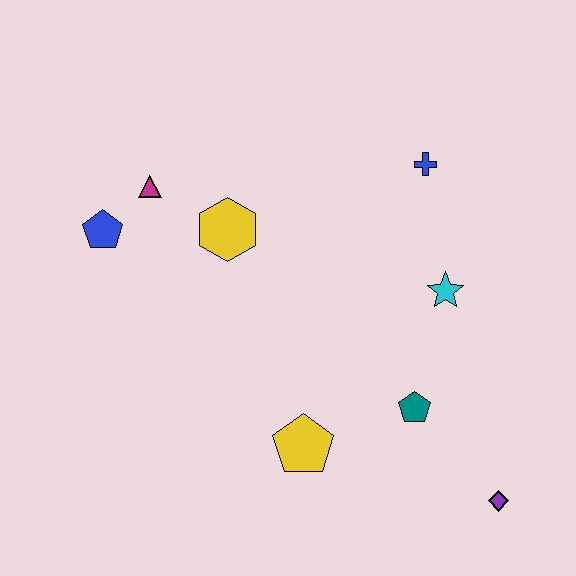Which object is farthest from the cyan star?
The blue pentagon is farthest from the cyan star.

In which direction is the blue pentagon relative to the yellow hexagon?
The blue pentagon is to the left of the yellow hexagon.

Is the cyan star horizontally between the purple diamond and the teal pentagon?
Yes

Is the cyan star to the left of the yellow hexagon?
No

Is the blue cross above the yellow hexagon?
Yes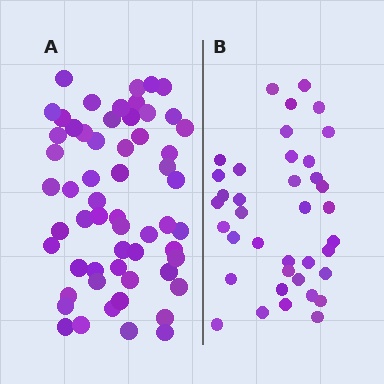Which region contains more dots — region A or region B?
Region A (the left region) has more dots.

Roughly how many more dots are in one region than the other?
Region A has approximately 20 more dots than region B.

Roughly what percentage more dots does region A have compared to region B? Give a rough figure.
About 55% more.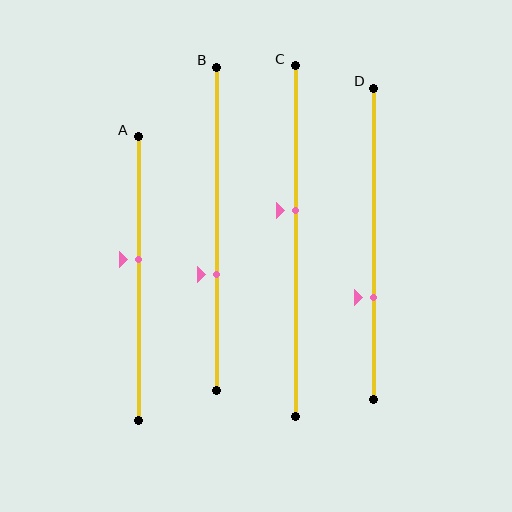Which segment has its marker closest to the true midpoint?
Segment A has its marker closest to the true midpoint.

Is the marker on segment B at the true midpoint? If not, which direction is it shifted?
No, the marker on segment B is shifted downward by about 14% of the segment length.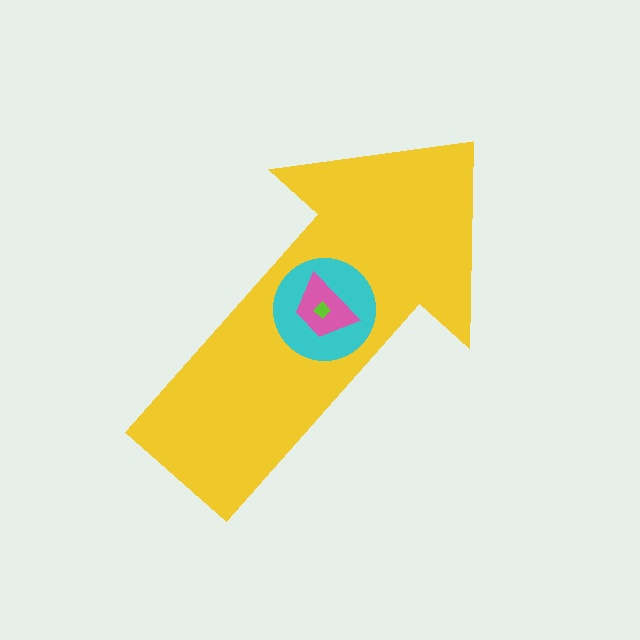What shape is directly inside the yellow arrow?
The cyan circle.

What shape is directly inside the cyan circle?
The pink trapezoid.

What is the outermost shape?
The yellow arrow.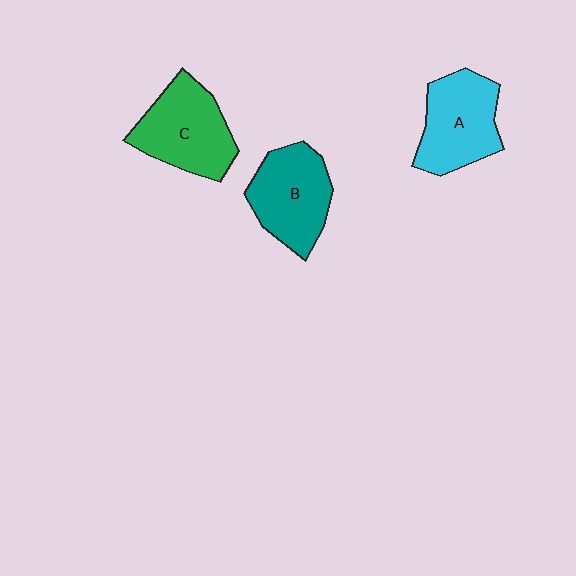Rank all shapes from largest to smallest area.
From largest to smallest: C (green), A (cyan), B (teal).